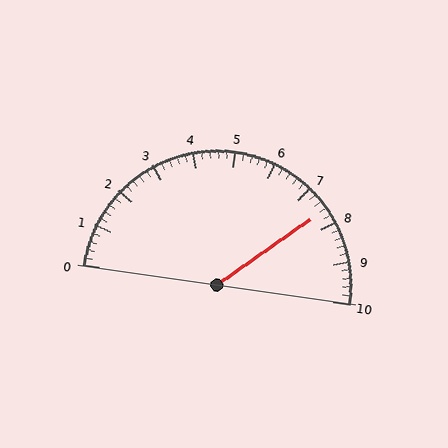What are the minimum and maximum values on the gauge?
The gauge ranges from 0 to 10.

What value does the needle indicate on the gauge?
The needle indicates approximately 7.6.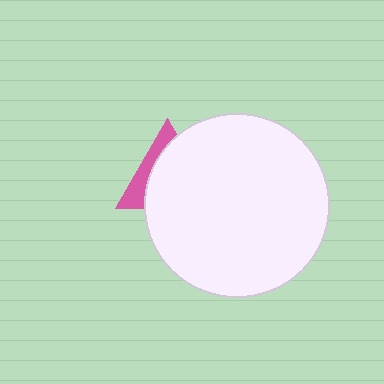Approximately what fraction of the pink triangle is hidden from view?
Roughly 70% of the pink triangle is hidden behind the white circle.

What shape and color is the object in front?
The object in front is a white circle.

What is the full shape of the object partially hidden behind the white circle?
The partially hidden object is a pink triangle.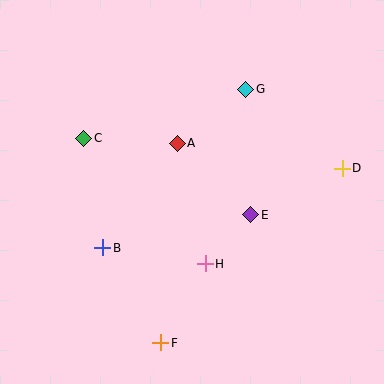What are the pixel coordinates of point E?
Point E is at (251, 215).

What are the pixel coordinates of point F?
Point F is at (161, 343).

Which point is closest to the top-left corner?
Point C is closest to the top-left corner.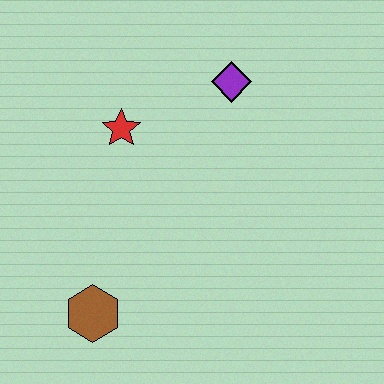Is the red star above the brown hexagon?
Yes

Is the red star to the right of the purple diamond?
No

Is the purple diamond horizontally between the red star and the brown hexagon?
No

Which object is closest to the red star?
The purple diamond is closest to the red star.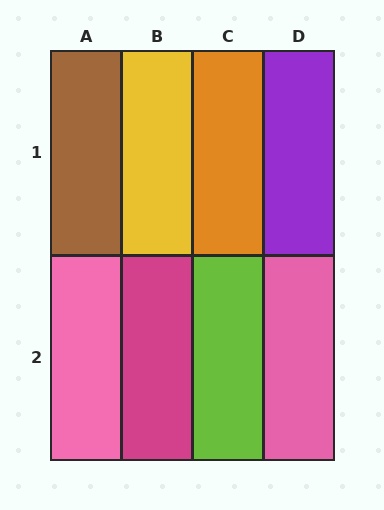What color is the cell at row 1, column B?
Yellow.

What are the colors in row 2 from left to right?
Pink, magenta, lime, pink.